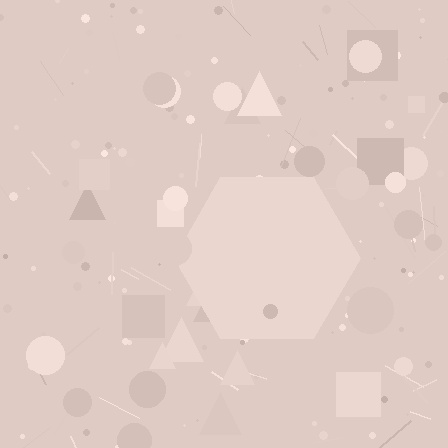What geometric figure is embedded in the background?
A hexagon is embedded in the background.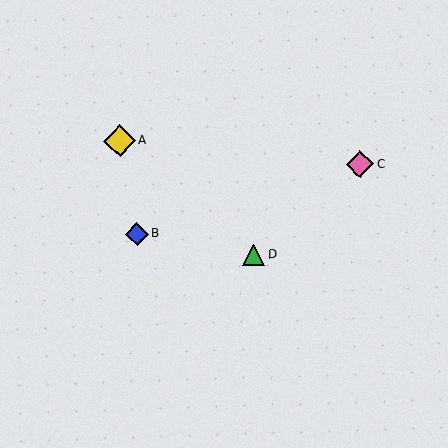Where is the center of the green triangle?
The center of the green triangle is at (254, 255).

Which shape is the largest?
The yellow diamond (labeled A) is the largest.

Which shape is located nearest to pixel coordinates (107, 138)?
The yellow diamond (labeled A) at (120, 141) is nearest to that location.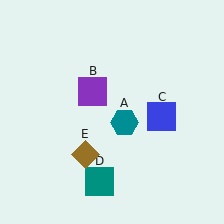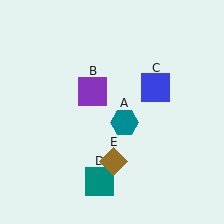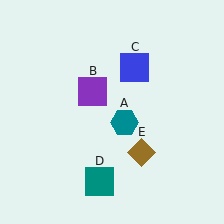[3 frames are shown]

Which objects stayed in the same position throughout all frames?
Teal hexagon (object A) and purple square (object B) and teal square (object D) remained stationary.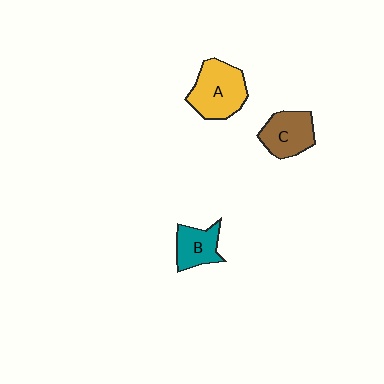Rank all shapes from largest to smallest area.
From largest to smallest: A (yellow), C (brown), B (teal).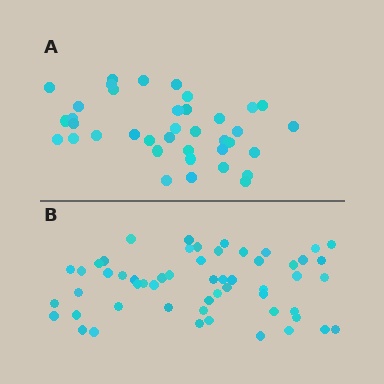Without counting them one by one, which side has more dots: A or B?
Region B (the bottom region) has more dots.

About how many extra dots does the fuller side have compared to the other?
Region B has approximately 15 more dots than region A.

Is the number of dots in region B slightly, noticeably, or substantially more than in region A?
Region B has noticeably more, but not dramatically so. The ratio is roughly 1.4 to 1.